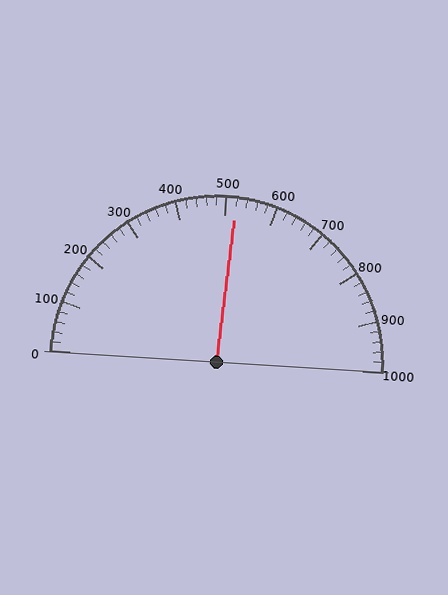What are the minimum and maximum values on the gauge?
The gauge ranges from 0 to 1000.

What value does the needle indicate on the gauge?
The needle indicates approximately 520.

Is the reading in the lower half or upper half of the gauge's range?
The reading is in the upper half of the range (0 to 1000).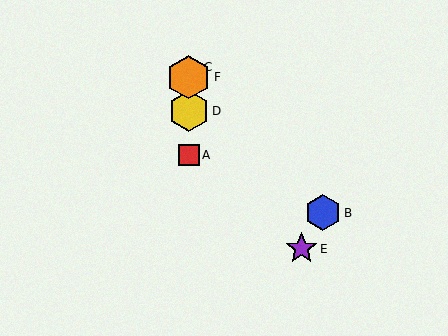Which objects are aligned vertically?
Objects A, C, D, F are aligned vertically.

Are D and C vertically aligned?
Yes, both are at x≈189.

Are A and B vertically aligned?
No, A is at x≈189 and B is at x≈323.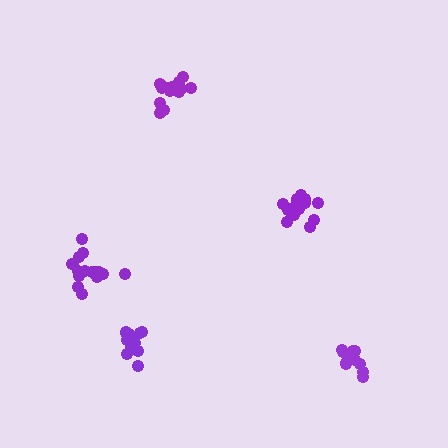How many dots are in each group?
Group 1: 15 dots, Group 2: 12 dots, Group 3: 15 dots, Group 4: 10 dots, Group 5: 14 dots (66 total).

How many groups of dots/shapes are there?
There are 5 groups.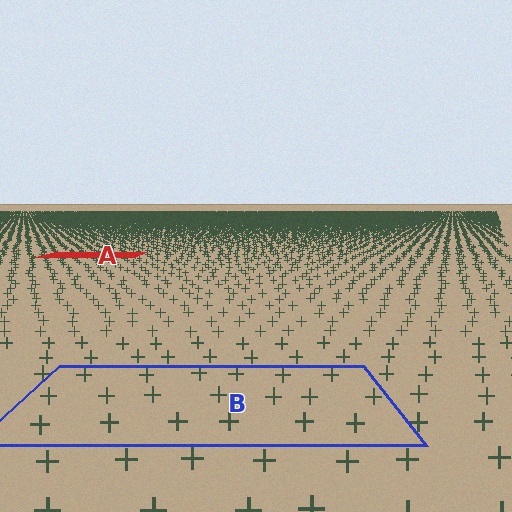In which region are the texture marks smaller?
The texture marks are smaller in region A, because it is farther away.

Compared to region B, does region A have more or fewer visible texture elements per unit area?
Region A has more texture elements per unit area — they are packed more densely because it is farther away.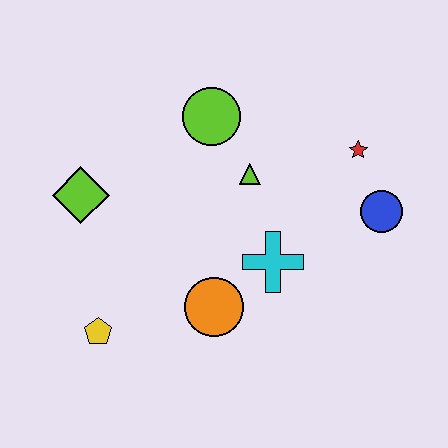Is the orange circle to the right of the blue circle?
No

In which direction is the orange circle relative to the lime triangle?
The orange circle is below the lime triangle.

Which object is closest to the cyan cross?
The orange circle is closest to the cyan cross.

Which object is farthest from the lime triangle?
The yellow pentagon is farthest from the lime triangle.